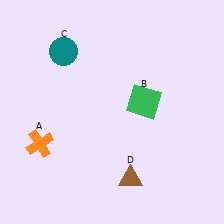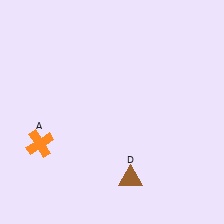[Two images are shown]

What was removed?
The green square (B), the teal circle (C) were removed in Image 2.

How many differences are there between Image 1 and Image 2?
There are 2 differences between the two images.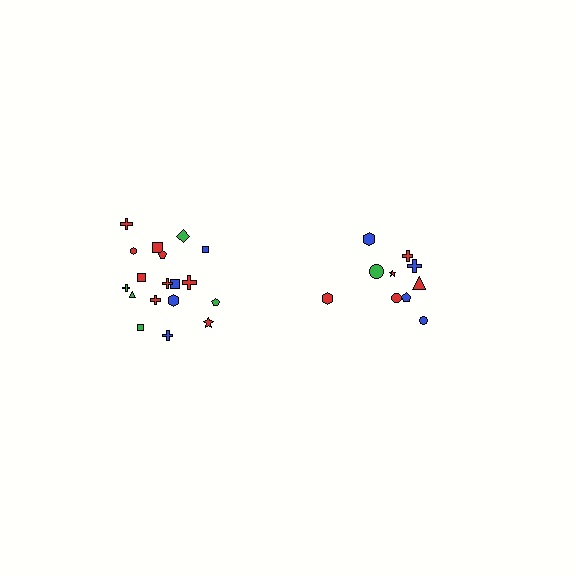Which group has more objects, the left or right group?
The left group.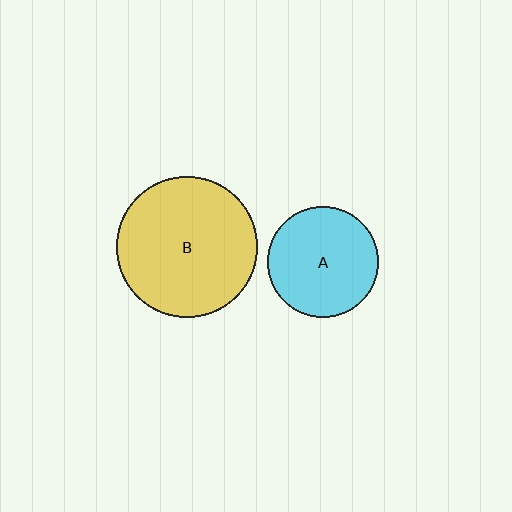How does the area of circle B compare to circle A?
Approximately 1.6 times.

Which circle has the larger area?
Circle B (yellow).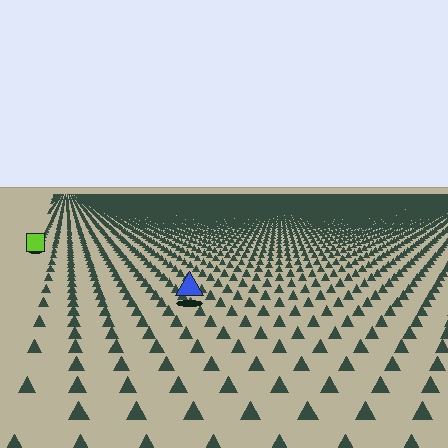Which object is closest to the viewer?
The blue triangle is closest. The texture marks near it are larger and more spread out.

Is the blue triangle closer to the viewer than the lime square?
Yes. The blue triangle is closer — you can tell from the texture gradient: the ground texture is coarser near it.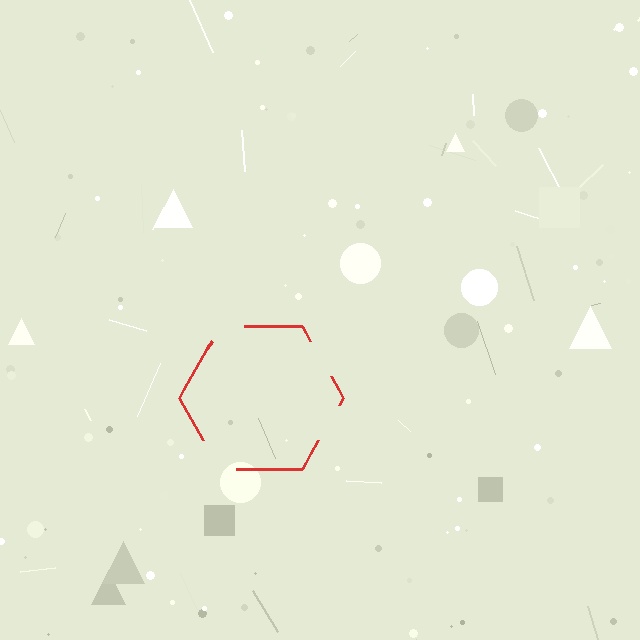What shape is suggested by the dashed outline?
The dashed outline suggests a hexagon.